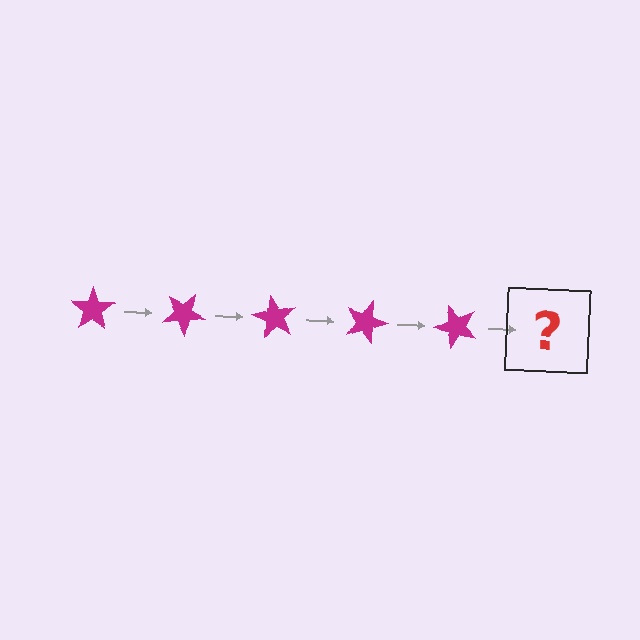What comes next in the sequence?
The next element should be a magenta star rotated 150 degrees.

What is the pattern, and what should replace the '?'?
The pattern is that the star rotates 30 degrees each step. The '?' should be a magenta star rotated 150 degrees.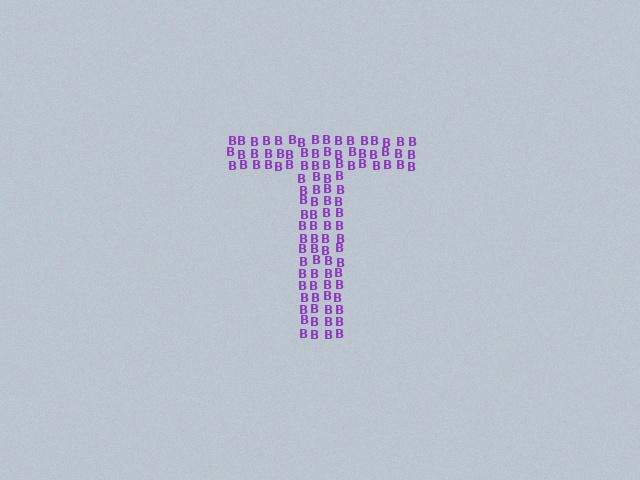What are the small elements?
The small elements are letter B's.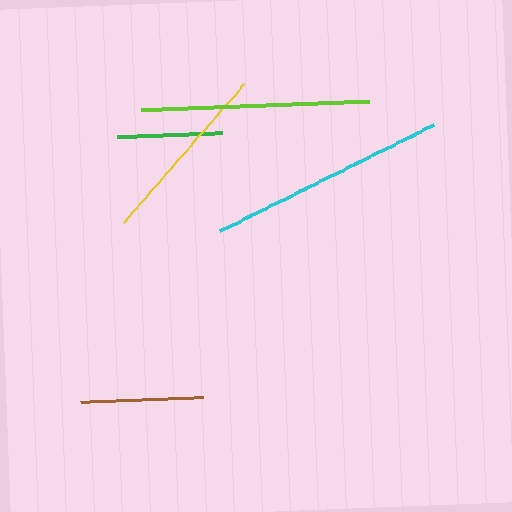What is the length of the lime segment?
The lime segment is approximately 228 pixels long.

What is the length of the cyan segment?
The cyan segment is approximately 239 pixels long.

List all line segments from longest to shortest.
From longest to shortest: cyan, lime, yellow, brown, green.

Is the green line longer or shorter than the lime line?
The lime line is longer than the green line.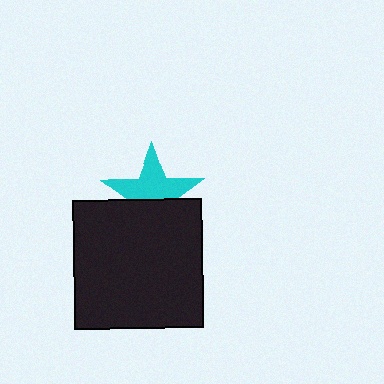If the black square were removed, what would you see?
You would see the complete cyan star.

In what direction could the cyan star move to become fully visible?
The cyan star could move up. That would shift it out from behind the black square entirely.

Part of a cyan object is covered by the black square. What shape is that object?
It is a star.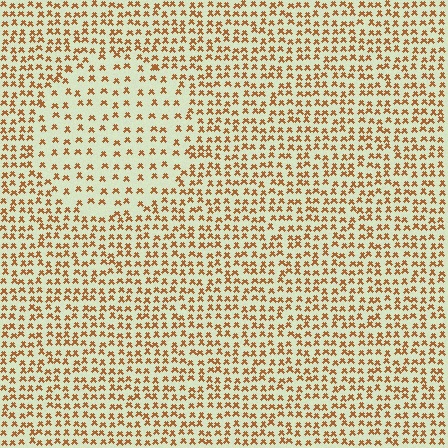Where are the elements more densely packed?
The elements are more densely packed outside the circle boundary.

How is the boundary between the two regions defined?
The boundary is defined by a change in element density (approximately 1.9x ratio). All elements are the same color, size, and shape.